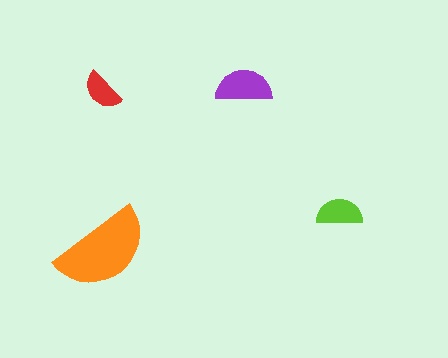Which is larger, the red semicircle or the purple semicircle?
The purple one.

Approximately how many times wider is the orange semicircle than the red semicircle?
About 2.5 times wider.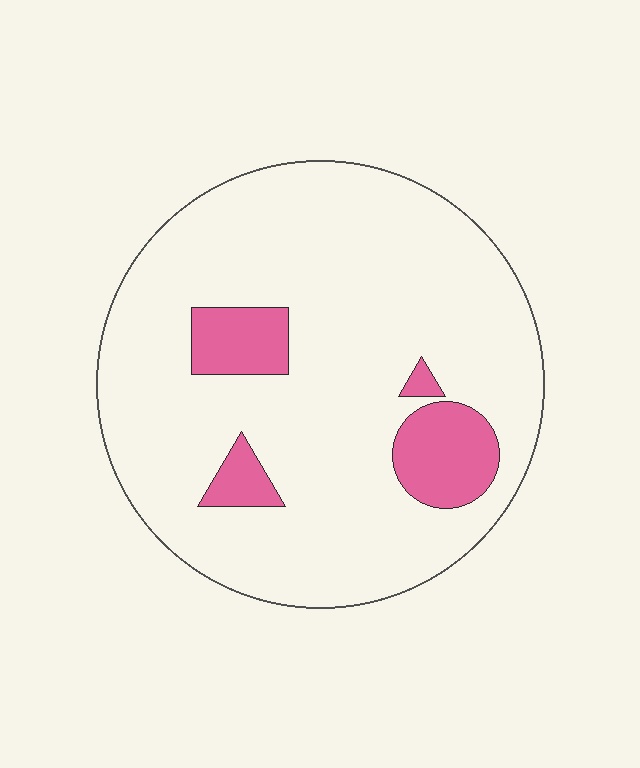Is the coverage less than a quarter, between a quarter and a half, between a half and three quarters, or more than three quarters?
Less than a quarter.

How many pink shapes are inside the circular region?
4.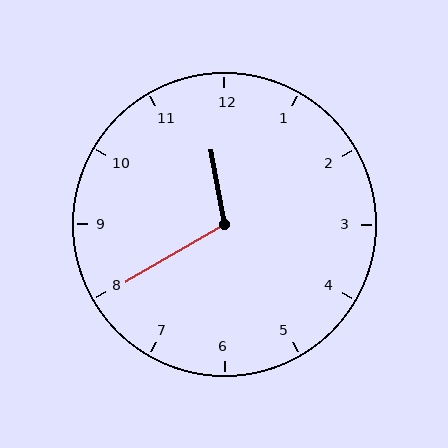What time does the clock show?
11:40.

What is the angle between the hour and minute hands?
Approximately 110 degrees.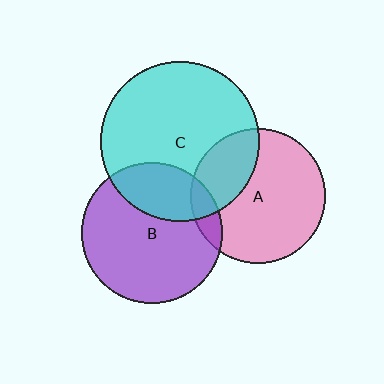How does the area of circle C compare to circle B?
Approximately 1.3 times.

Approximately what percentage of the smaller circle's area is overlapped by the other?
Approximately 10%.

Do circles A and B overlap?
Yes.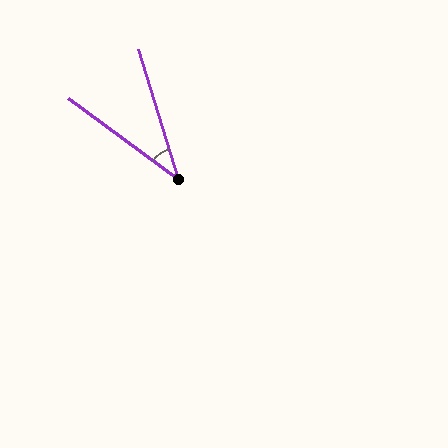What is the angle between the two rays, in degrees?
Approximately 37 degrees.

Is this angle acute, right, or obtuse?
It is acute.